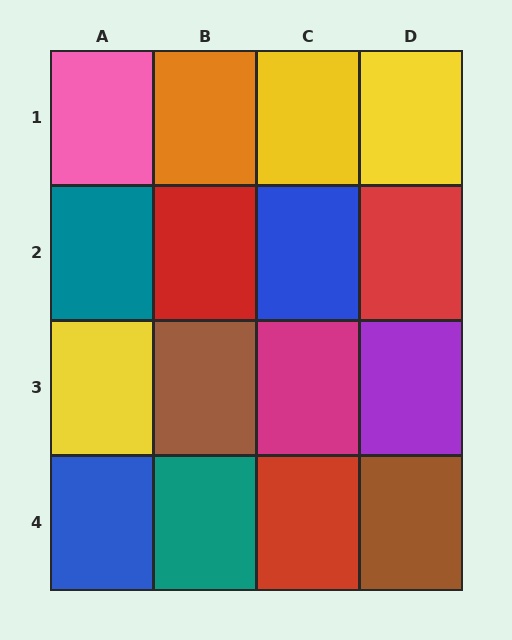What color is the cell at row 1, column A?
Pink.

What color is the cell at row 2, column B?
Red.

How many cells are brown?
2 cells are brown.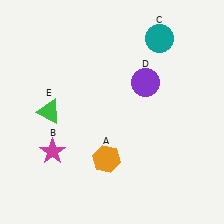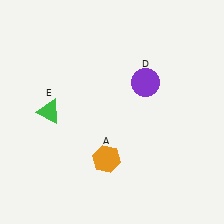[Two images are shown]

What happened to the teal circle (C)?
The teal circle (C) was removed in Image 2. It was in the top-right area of Image 1.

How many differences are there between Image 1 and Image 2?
There are 2 differences between the two images.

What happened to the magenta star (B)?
The magenta star (B) was removed in Image 2. It was in the bottom-left area of Image 1.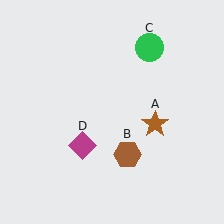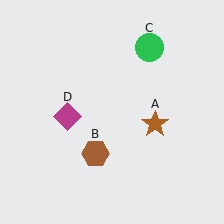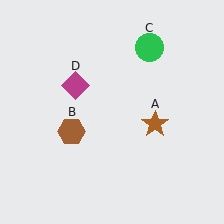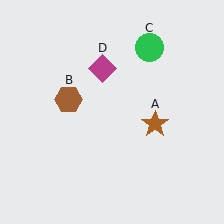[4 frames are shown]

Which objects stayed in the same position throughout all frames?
Brown star (object A) and green circle (object C) remained stationary.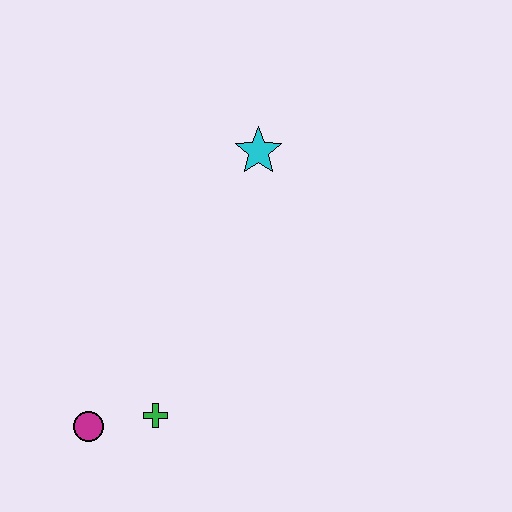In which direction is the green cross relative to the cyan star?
The green cross is below the cyan star.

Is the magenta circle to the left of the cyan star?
Yes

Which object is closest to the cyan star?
The green cross is closest to the cyan star.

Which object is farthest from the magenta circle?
The cyan star is farthest from the magenta circle.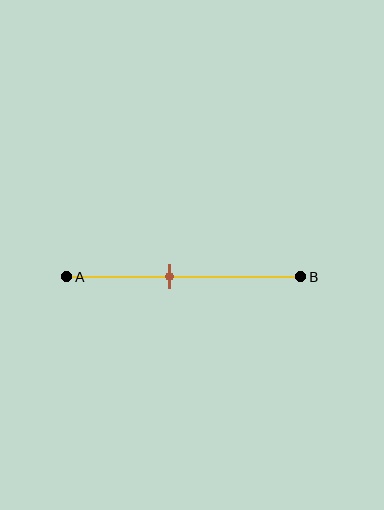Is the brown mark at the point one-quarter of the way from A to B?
No, the mark is at about 45% from A, not at the 25% one-quarter point.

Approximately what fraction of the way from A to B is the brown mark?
The brown mark is approximately 45% of the way from A to B.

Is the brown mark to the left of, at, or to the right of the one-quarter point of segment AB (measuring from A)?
The brown mark is to the right of the one-quarter point of segment AB.